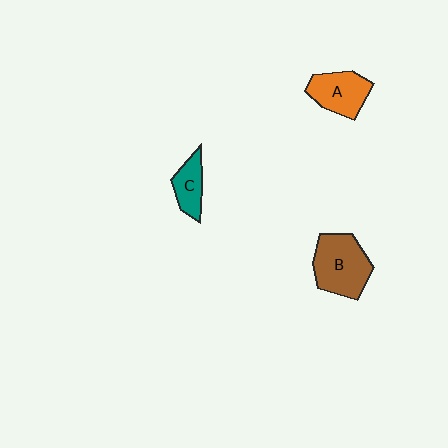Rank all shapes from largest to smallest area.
From largest to smallest: B (brown), A (orange), C (teal).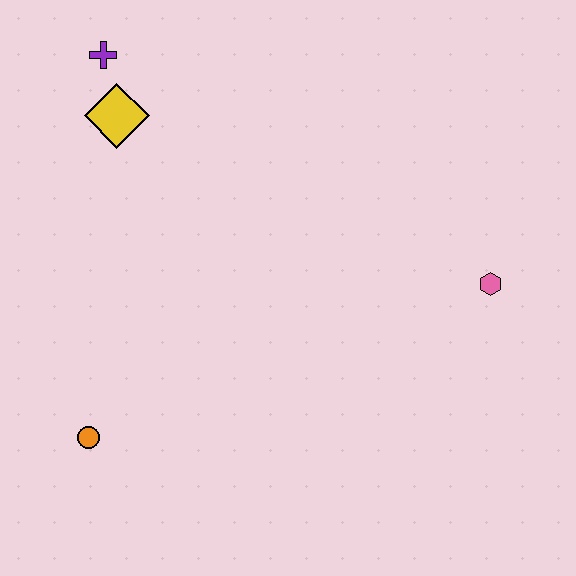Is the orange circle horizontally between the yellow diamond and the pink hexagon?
No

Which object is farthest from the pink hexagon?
The purple cross is farthest from the pink hexagon.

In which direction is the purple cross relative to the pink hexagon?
The purple cross is to the left of the pink hexagon.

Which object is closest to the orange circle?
The yellow diamond is closest to the orange circle.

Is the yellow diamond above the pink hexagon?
Yes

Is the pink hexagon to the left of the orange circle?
No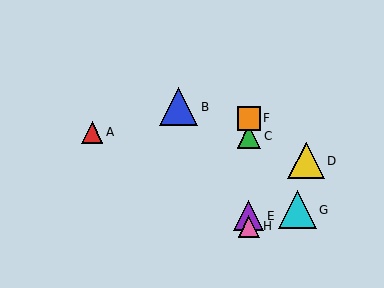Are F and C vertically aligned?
Yes, both are at x≈249.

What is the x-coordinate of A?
Object A is at x≈92.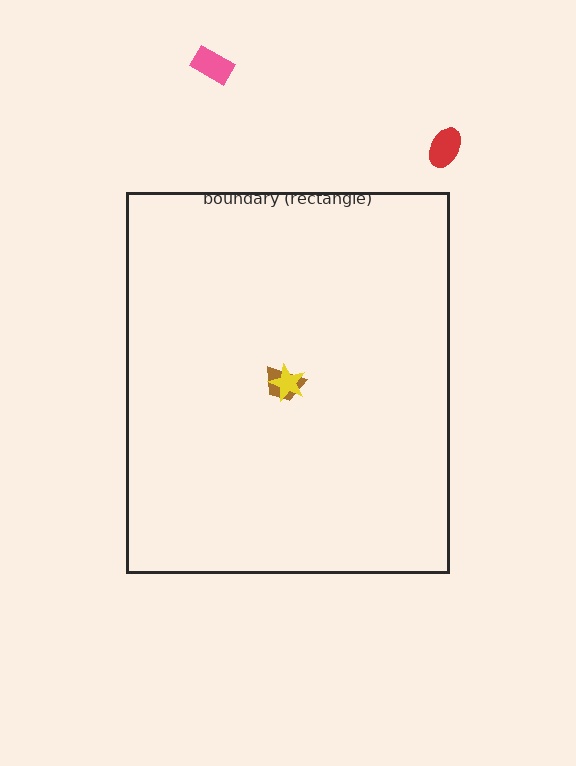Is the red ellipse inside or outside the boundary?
Outside.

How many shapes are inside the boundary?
2 inside, 2 outside.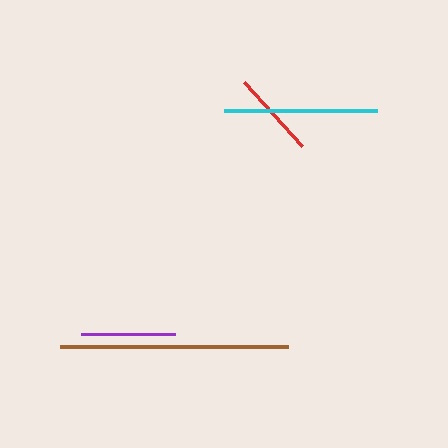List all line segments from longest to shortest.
From longest to shortest: brown, cyan, purple, red.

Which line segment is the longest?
The brown line is the longest at approximately 229 pixels.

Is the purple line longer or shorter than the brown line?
The brown line is longer than the purple line.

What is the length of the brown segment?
The brown segment is approximately 229 pixels long.